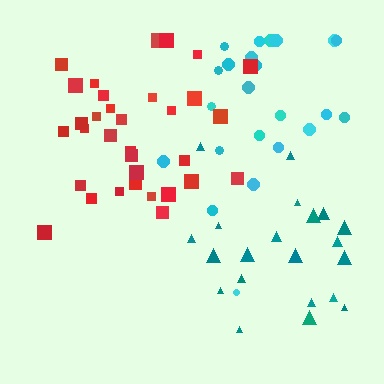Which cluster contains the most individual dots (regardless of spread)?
Red (33).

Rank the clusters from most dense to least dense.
red, cyan, teal.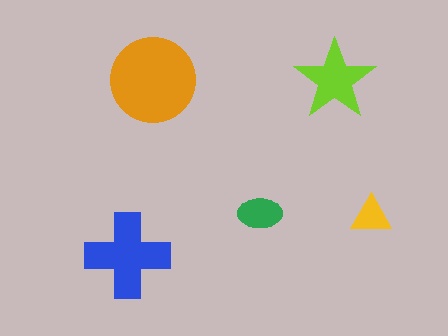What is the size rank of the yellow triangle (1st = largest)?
5th.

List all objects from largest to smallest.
The orange circle, the blue cross, the lime star, the green ellipse, the yellow triangle.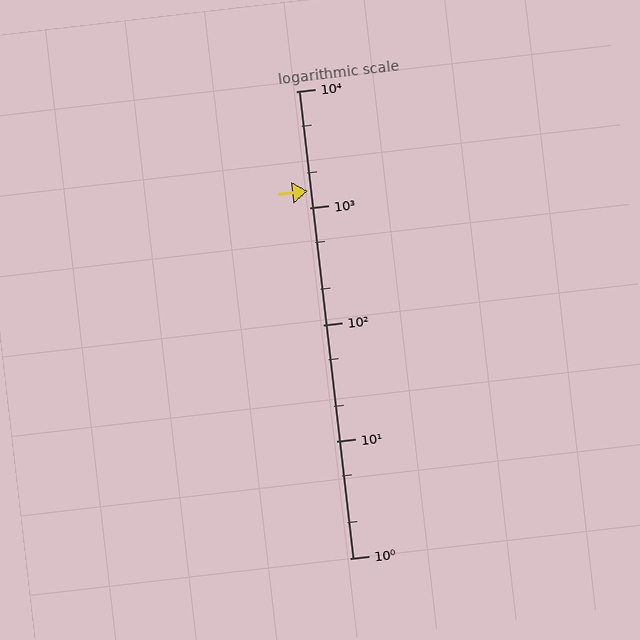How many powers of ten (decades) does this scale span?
The scale spans 4 decades, from 1 to 10000.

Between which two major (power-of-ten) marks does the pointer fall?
The pointer is between 1000 and 10000.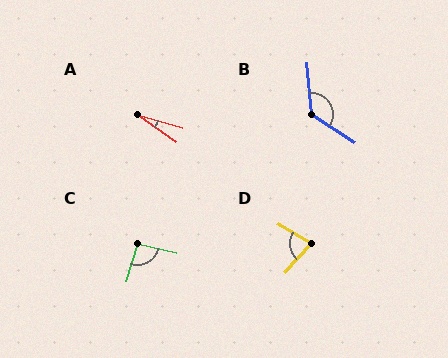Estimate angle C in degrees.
Approximately 94 degrees.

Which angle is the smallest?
A, at approximately 20 degrees.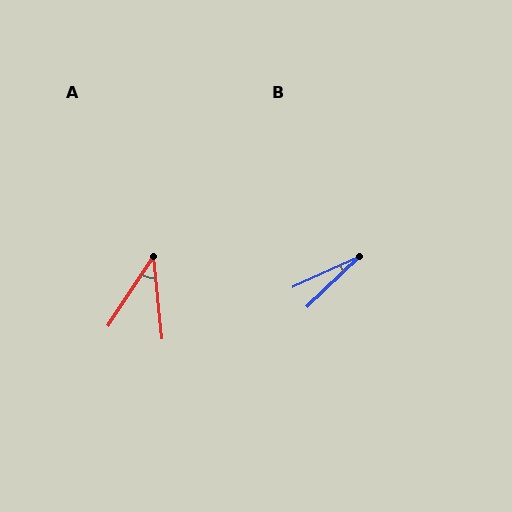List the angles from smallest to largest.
B (20°), A (39°).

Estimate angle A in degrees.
Approximately 39 degrees.